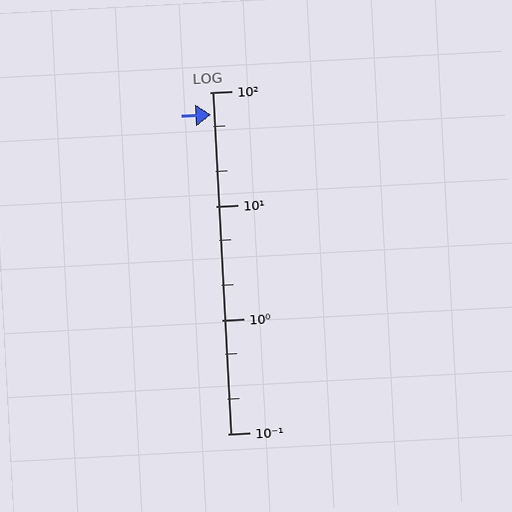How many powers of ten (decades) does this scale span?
The scale spans 3 decades, from 0.1 to 100.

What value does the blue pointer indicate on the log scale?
The pointer indicates approximately 63.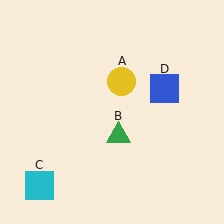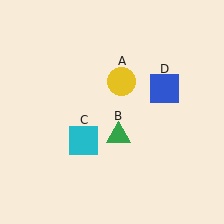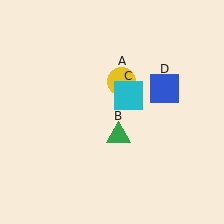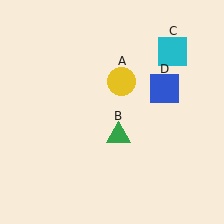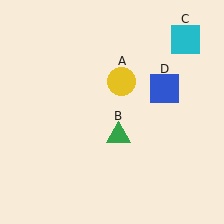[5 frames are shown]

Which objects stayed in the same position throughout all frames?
Yellow circle (object A) and green triangle (object B) and blue square (object D) remained stationary.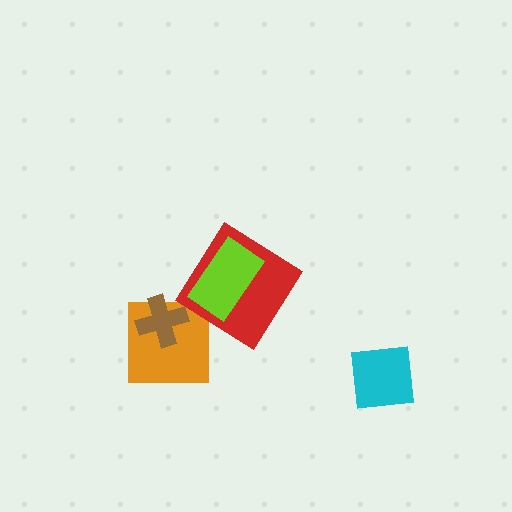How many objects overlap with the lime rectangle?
1 object overlaps with the lime rectangle.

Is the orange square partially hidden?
Yes, it is partially covered by another shape.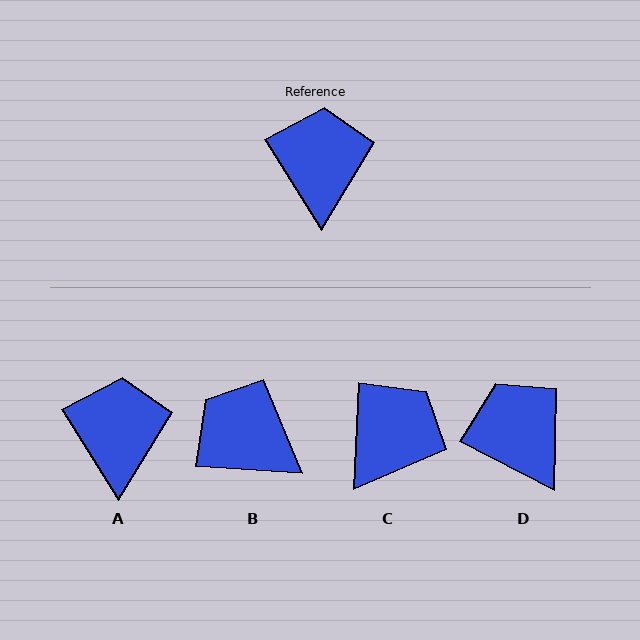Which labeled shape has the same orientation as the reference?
A.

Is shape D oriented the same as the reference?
No, it is off by about 30 degrees.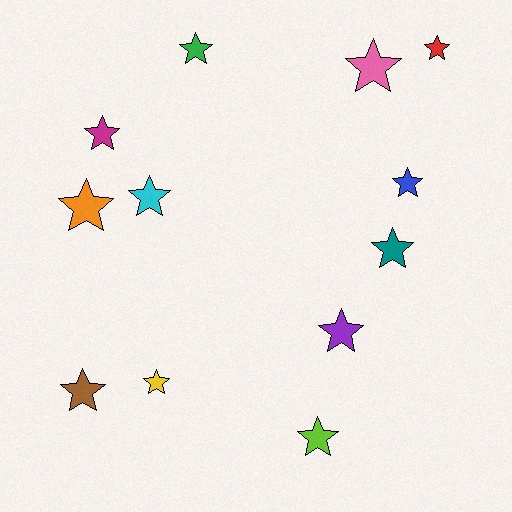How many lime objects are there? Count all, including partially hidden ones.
There is 1 lime object.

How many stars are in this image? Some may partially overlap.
There are 12 stars.